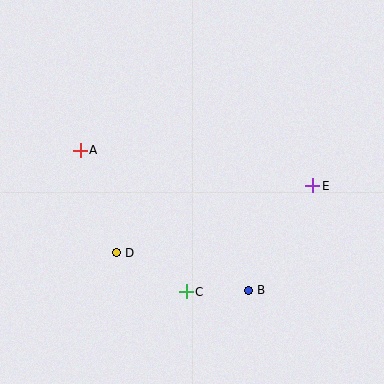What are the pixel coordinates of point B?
Point B is at (248, 290).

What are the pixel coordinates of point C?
Point C is at (186, 292).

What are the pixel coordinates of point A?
Point A is at (80, 150).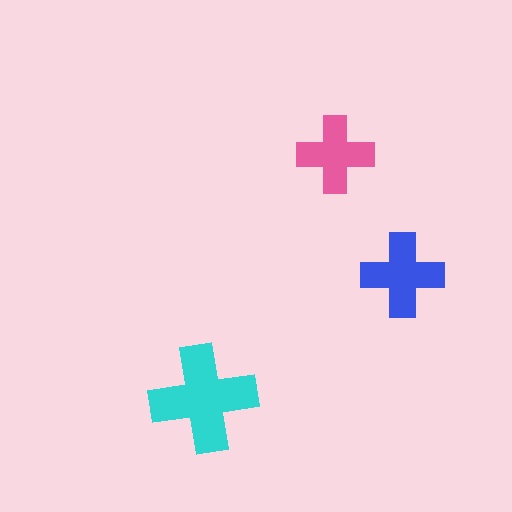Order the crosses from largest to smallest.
the cyan one, the blue one, the pink one.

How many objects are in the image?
There are 3 objects in the image.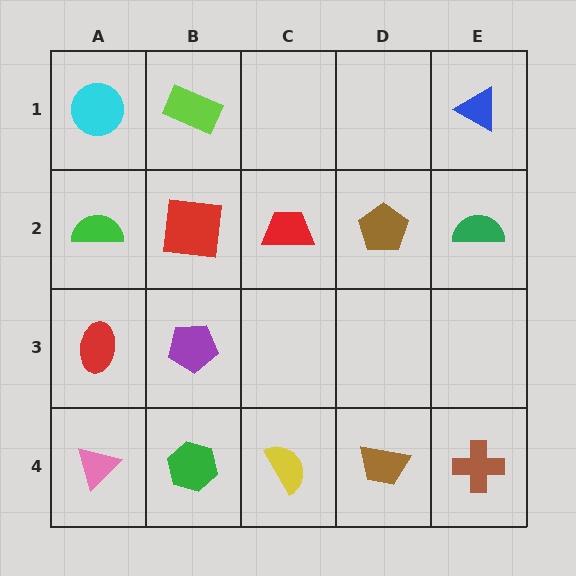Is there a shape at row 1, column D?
No, that cell is empty.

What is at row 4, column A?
A pink triangle.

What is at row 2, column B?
A red square.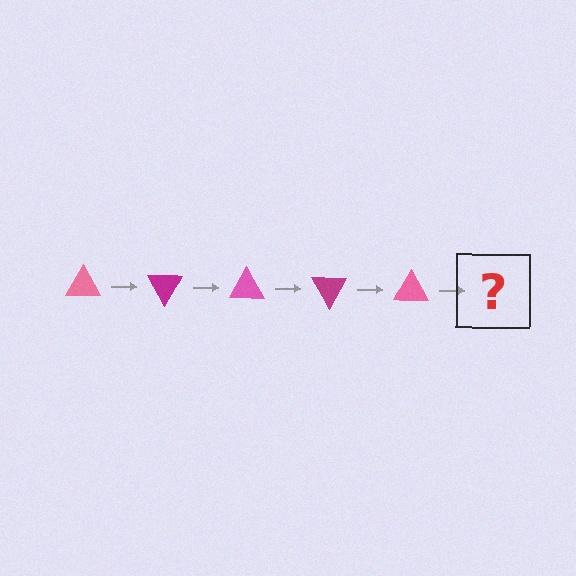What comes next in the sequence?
The next element should be a magenta triangle, rotated 300 degrees from the start.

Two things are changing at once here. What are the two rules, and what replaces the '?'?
The two rules are that it rotates 60 degrees each step and the color cycles through pink and magenta. The '?' should be a magenta triangle, rotated 300 degrees from the start.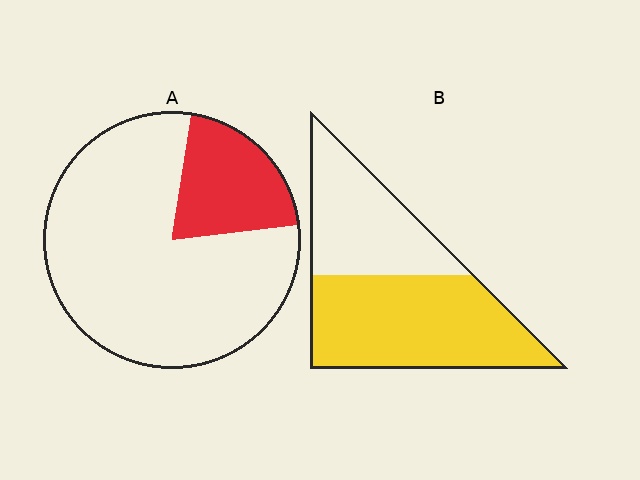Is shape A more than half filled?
No.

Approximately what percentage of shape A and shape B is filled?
A is approximately 20% and B is approximately 60%.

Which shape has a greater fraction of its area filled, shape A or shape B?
Shape B.